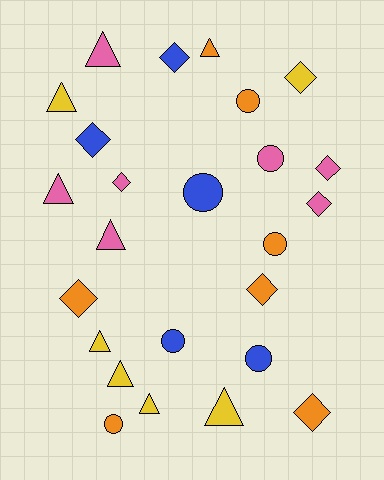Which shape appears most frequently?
Triangle, with 9 objects.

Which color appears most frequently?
Orange, with 7 objects.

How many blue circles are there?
There are 3 blue circles.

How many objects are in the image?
There are 25 objects.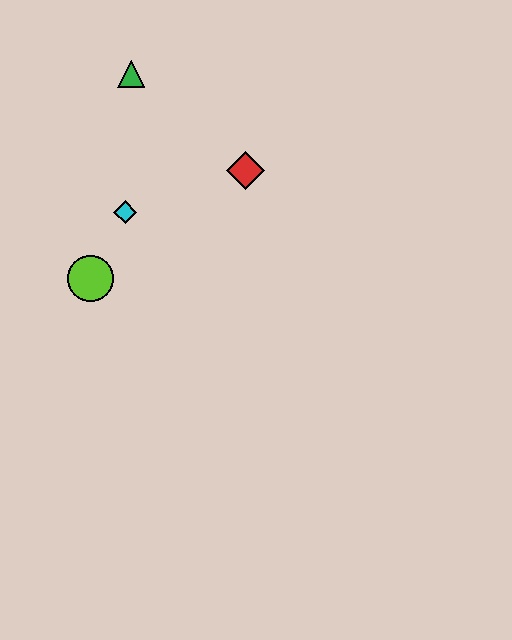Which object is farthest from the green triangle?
The lime circle is farthest from the green triangle.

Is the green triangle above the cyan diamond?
Yes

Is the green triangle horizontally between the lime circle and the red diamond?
Yes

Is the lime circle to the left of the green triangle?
Yes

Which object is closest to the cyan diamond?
The lime circle is closest to the cyan diamond.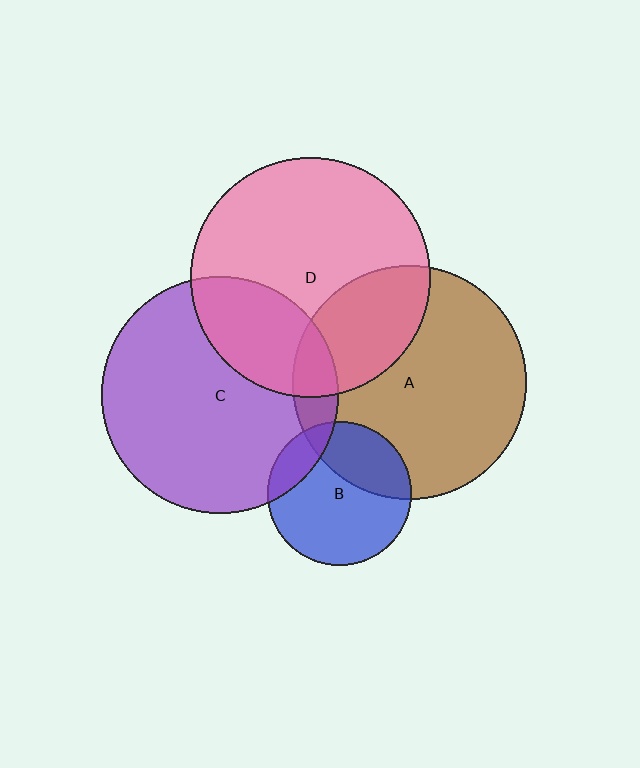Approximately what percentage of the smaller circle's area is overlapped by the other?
Approximately 30%.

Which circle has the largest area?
Circle D (pink).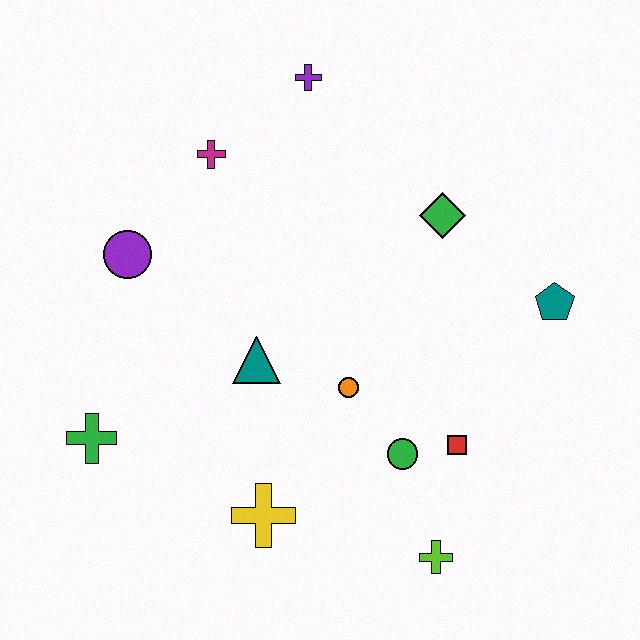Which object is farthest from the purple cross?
The lime cross is farthest from the purple cross.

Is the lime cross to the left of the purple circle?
No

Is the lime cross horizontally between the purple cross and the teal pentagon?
Yes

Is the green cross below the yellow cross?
No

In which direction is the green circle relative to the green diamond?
The green circle is below the green diamond.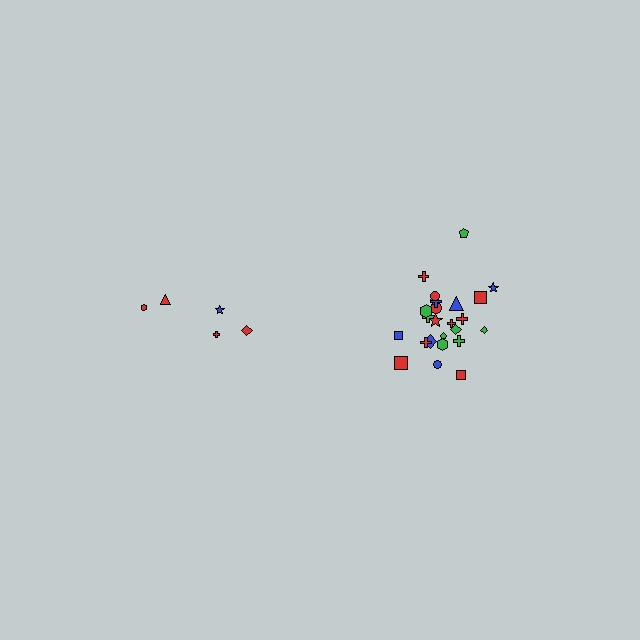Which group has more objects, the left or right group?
The right group.